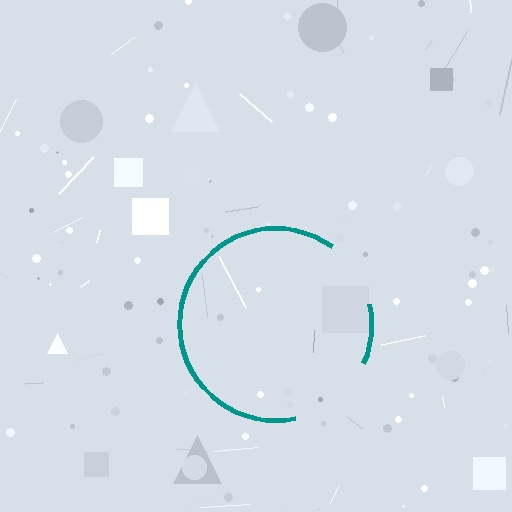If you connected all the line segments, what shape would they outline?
They would outline a circle.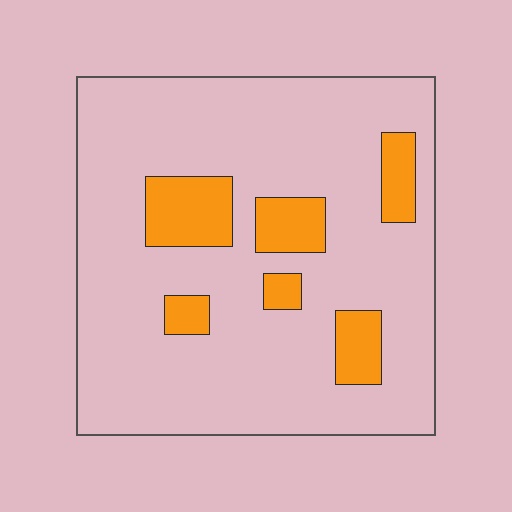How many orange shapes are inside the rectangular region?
6.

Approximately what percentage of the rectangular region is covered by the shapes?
Approximately 15%.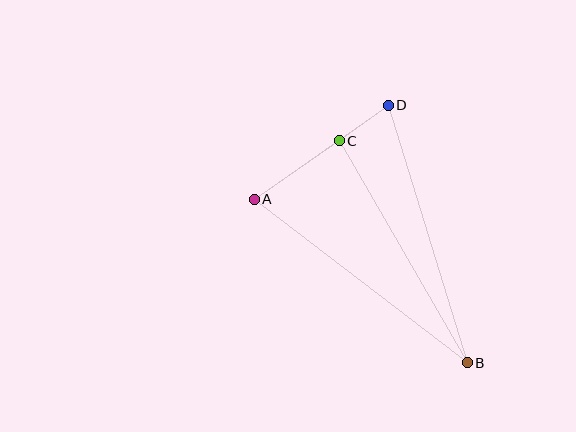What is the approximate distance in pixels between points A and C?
The distance between A and C is approximately 103 pixels.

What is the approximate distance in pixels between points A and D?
The distance between A and D is approximately 164 pixels.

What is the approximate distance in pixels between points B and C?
The distance between B and C is approximately 257 pixels.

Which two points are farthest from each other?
Points B and D are farthest from each other.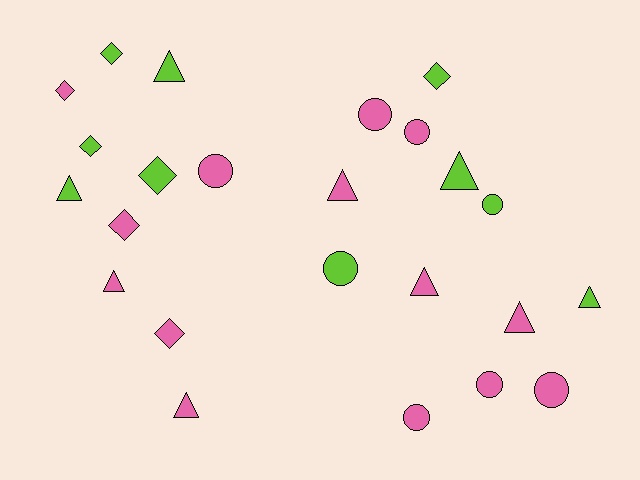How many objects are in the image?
There are 24 objects.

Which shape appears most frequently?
Triangle, with 9 objects.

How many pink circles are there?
There are 6 pink circles.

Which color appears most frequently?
Pink, with 14 objects.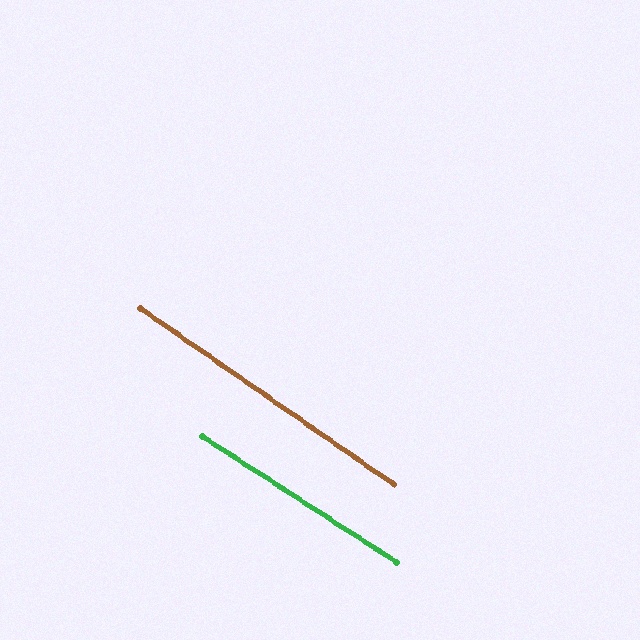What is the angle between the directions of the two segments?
Approximately 2 degrees.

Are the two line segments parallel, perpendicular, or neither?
Parallel — their directions differ by only 1.8°.